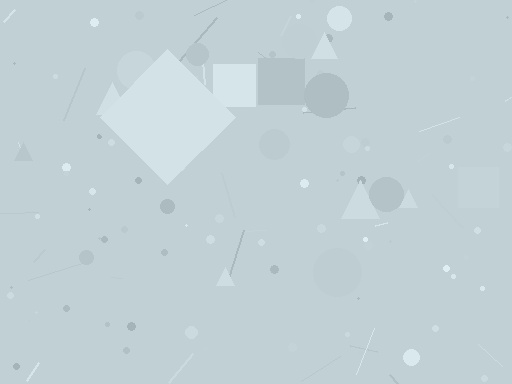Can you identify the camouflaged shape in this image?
The camouflaged shape is a diamond.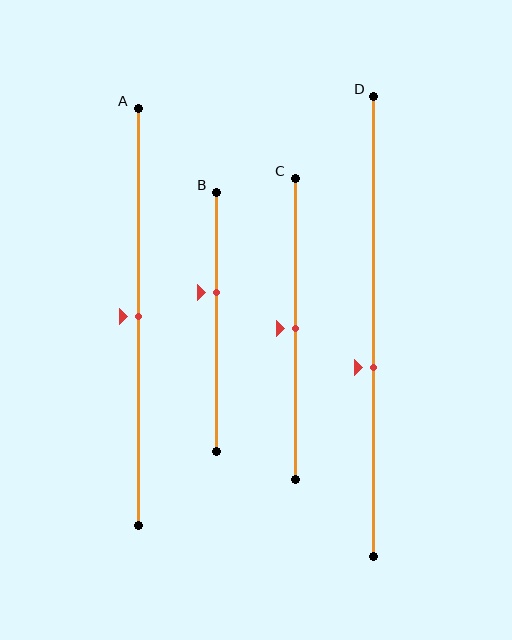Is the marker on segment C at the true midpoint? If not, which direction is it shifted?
Yes, the marker on segment C is at the true midpoint.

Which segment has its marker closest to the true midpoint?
Segment A has its marker closest to the true midpoint.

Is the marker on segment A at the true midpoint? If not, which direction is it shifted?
Yes, the marker on segment A is at the true midpoint.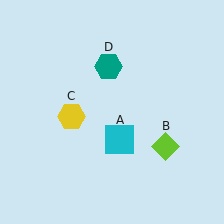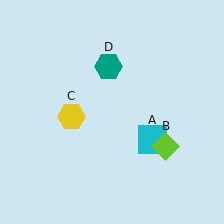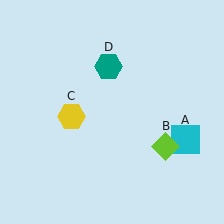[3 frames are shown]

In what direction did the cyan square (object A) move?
The cyan square (object A) moved right.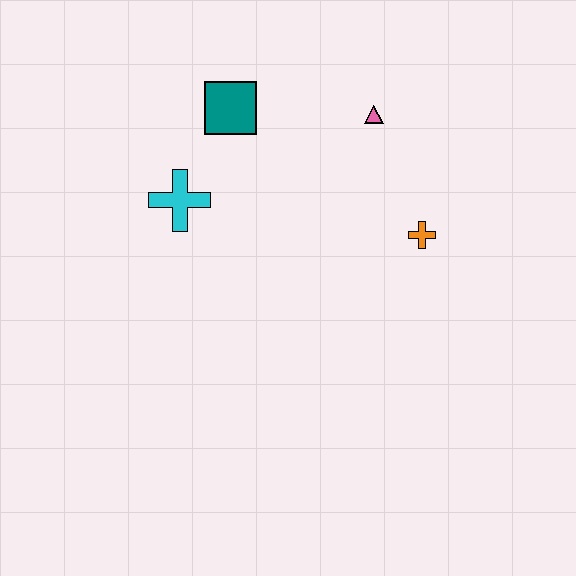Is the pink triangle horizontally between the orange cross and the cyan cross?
Yes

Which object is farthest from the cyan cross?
The orange cross is farthest from the cyan cross.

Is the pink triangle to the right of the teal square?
Yes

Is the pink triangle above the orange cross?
Yes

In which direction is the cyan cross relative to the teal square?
The cyan cross is below the teal square.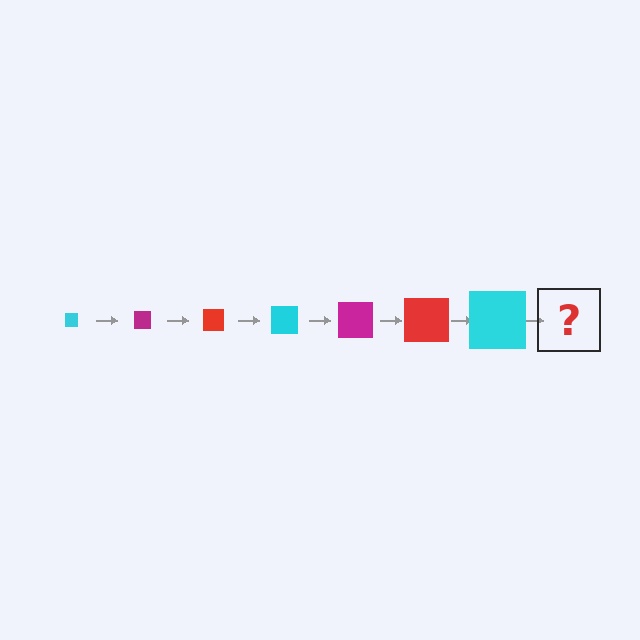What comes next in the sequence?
The next element should be a magenta square, larger than the previous one.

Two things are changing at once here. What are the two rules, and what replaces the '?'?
The two rules are that the square grows larger each step and the color cycles through cyan, magenta, and red. The '?' should be a magenta square, larger than the previous one.